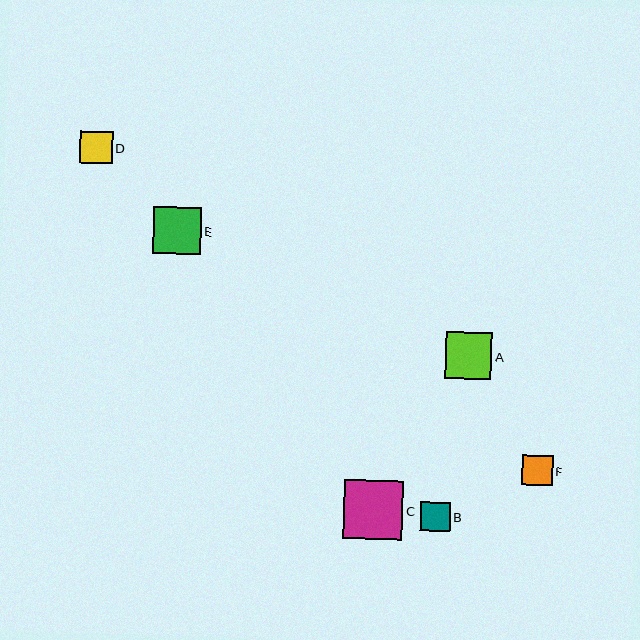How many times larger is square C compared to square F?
Square C is approximately 1.9 times the size of square F.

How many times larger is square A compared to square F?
Square A is approximately 1.5 times the size of square F.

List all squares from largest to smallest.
From largest to smallest: C, E, A, D, F, B.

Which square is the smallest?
Square B is the smallest with a size of approximately 30 pixels.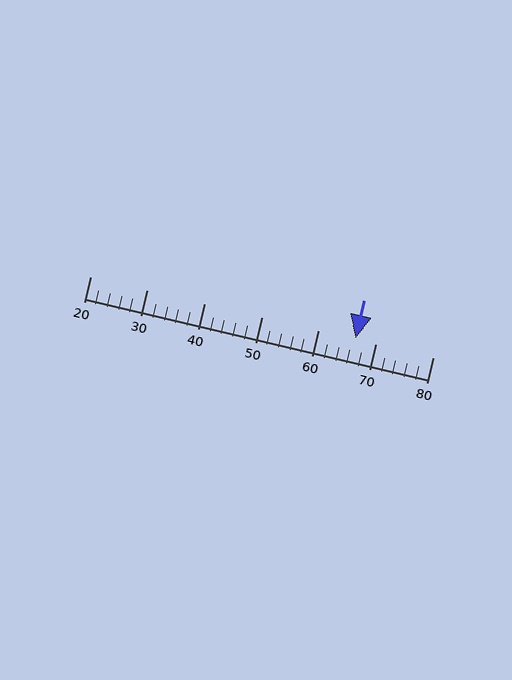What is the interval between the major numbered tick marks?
The major tick marks are spaced 10 units apart.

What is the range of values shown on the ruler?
The ruler shows values from 20 to 80.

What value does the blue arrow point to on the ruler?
The blue arrow points to approximately 66.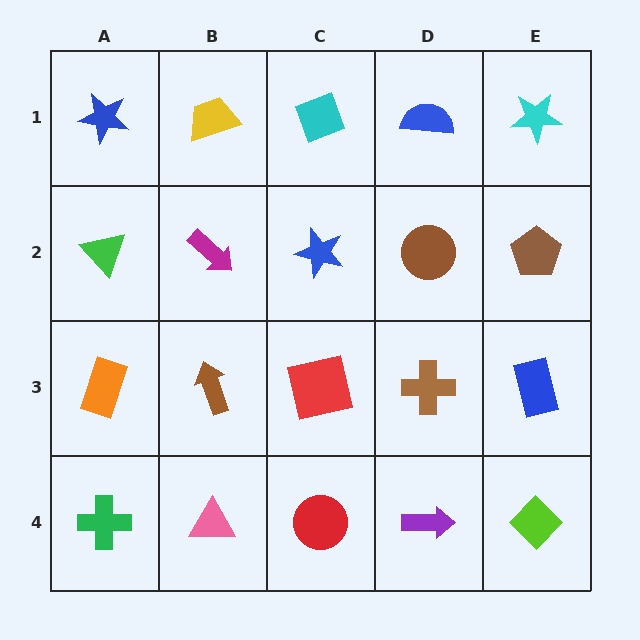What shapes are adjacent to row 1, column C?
A blue star (row 2, column C), a yellow trapezoid (row 1, column B), a blue semicircle (row 1, column D).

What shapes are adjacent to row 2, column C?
A cyan diamond (row 1, column C), a red square (row 3, column C), a magenta arrow (row 2, column B), a brown circle (row 2, column D).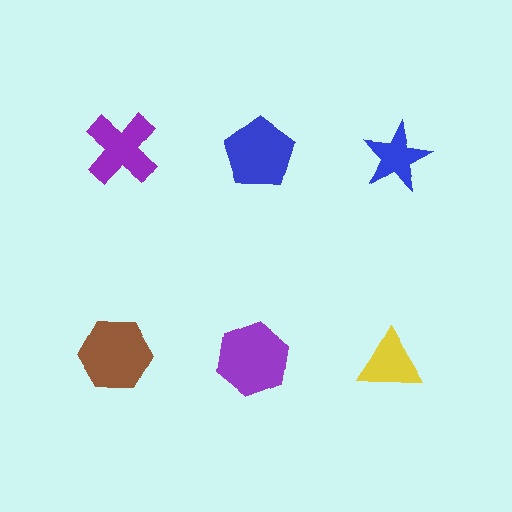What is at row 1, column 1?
A purple cross.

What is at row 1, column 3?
A blue star.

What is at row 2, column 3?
A yellow triangle.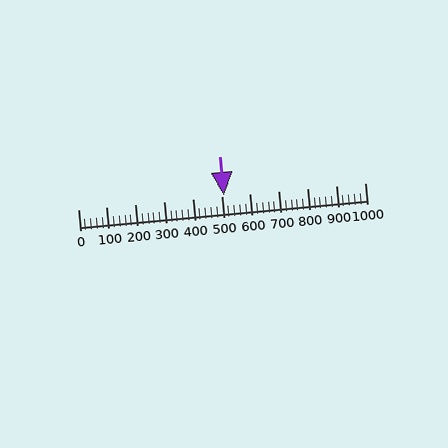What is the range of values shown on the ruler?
The ruler shows values from 0 to 1000.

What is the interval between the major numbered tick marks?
The major tick marks are spaced 100 units apart.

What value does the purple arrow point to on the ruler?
The purple arrow points to approximately 509.